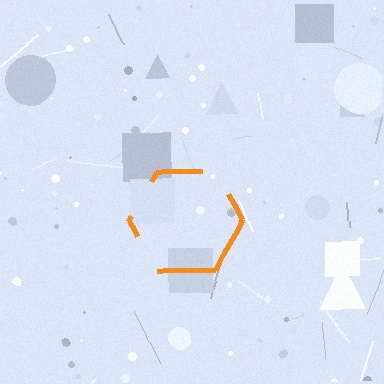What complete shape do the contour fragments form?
The contour fragments form a hexagon.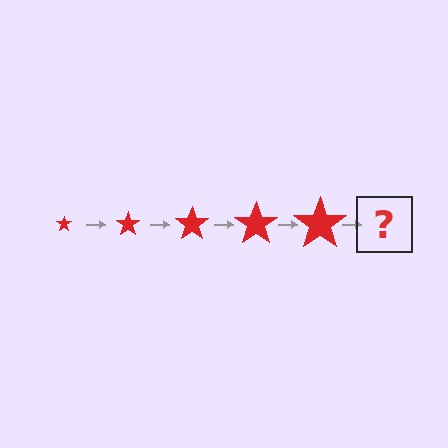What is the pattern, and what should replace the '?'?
The pattern is that the star gets progressively larger each step. The '?' should be a red star, larger than the previous one.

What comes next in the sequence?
The next element should be a red star, larger than the previous one.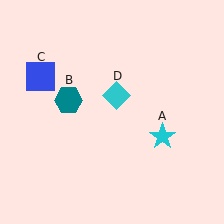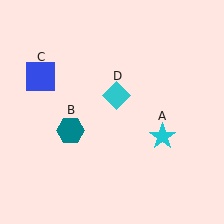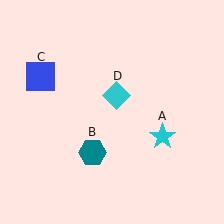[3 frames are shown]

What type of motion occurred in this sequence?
The teal hexagon (object B) rotated counterclockwise around the center of the scene.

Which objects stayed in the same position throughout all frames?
Cyan star (object A) and blue square (object C) and cyan diamond (object D) remained stationary.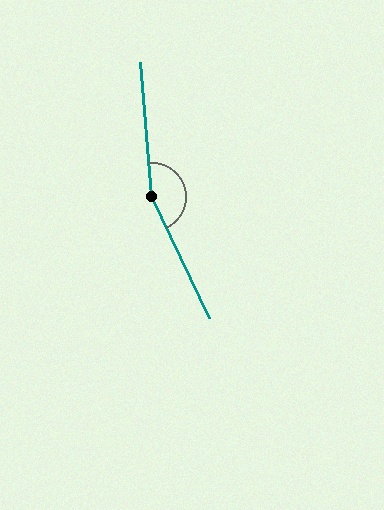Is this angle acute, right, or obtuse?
It is obtuse.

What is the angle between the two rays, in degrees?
Approximately 159 degrees.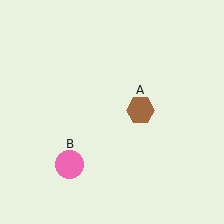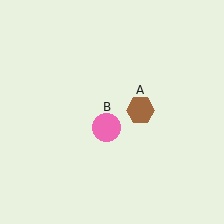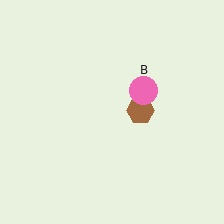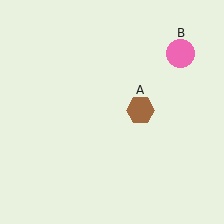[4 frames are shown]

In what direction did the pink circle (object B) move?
The pink circle (object B) moved up and to the right.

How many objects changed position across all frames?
1 object changed position: pink circle (object B).